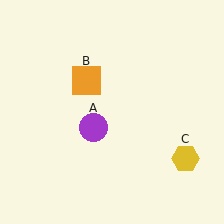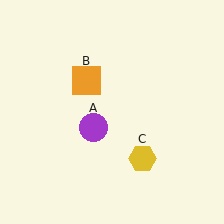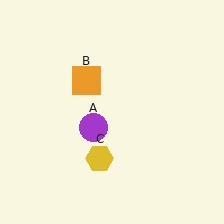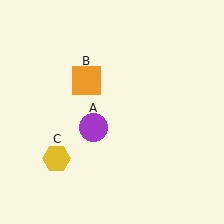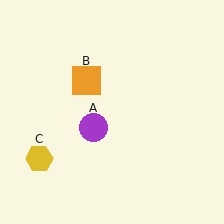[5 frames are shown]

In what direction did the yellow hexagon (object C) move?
The yellow hexagon (object C) moved left.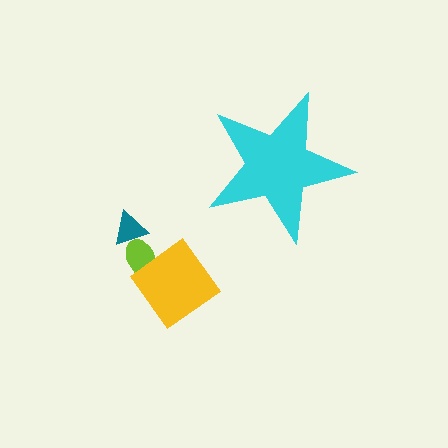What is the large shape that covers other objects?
A cyan star.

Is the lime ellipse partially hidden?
No, the lime ellipse is fully visible.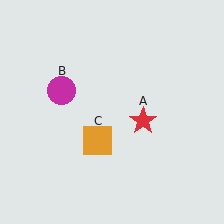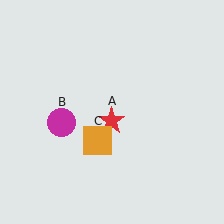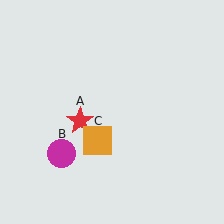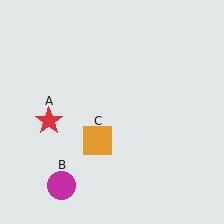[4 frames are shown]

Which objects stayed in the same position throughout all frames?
Orange square (object C) remained stationary.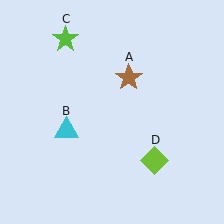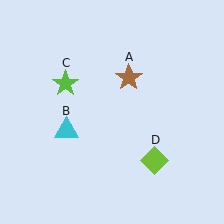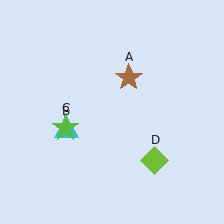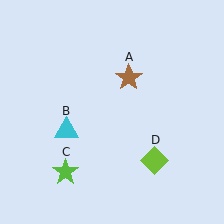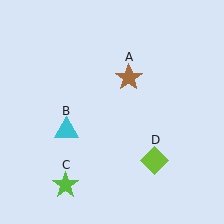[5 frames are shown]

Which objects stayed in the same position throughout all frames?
Brown star (object A) and cyan triangle (object B) and lime diamond (object D) remained stationary.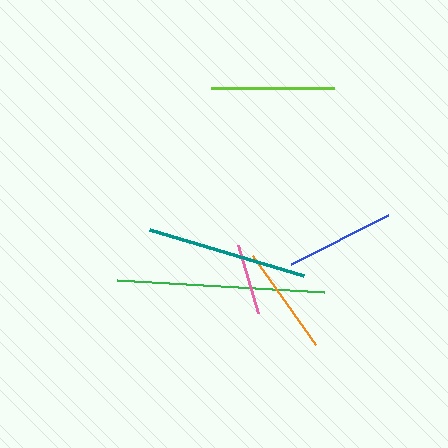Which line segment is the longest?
The green line is the longest at approximately 207 pixels.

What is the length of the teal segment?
The teal segment is approximately 161 pixels long.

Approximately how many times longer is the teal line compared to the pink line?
The teal line is approximately 2.3 times the length of the pink line.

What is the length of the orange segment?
The orange segment is approximately 108 pixels long.